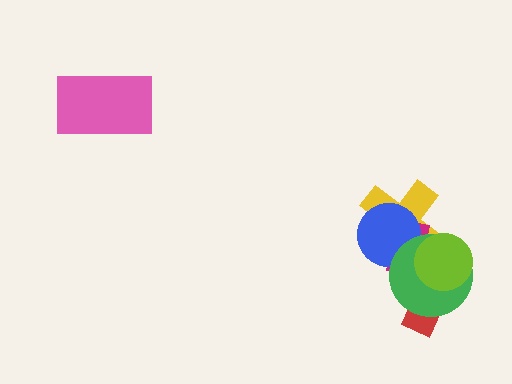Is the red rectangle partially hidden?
Yes, it is partially covered by another shape.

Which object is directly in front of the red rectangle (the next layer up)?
The green circle is directly in front of the red rectangle.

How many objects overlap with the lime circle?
4 objects overlap with the lime circle.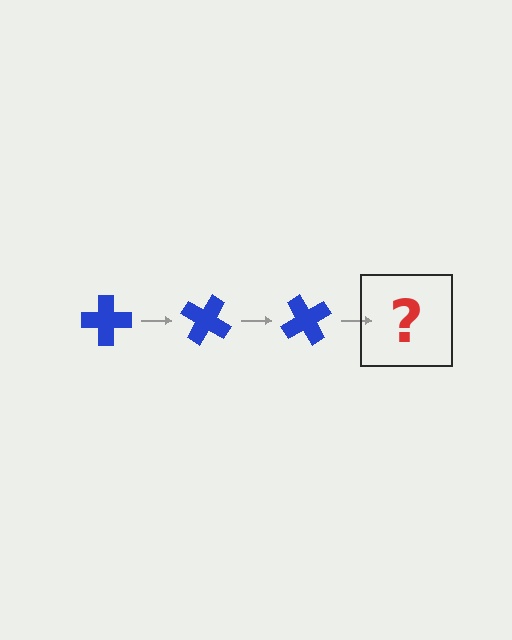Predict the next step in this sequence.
The next step is a blue cross rotated 90 degrees.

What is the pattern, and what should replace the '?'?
The pattern is that the cross rotates 30 degrees each step. The '?' should be a blue cross rotated 90 degrees.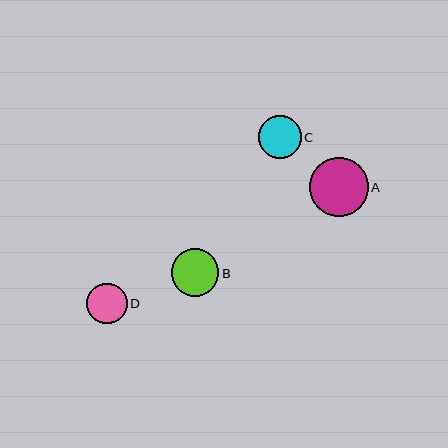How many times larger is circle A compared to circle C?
Circle A is approximately 1.4 times the size of circle C.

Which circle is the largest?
Circle A is the largest with a size of approximately 59 pixels.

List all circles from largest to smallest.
From largest to smallest: A, B, C, D.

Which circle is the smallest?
Circle D is the smallest with a size of approximately 40 pixels.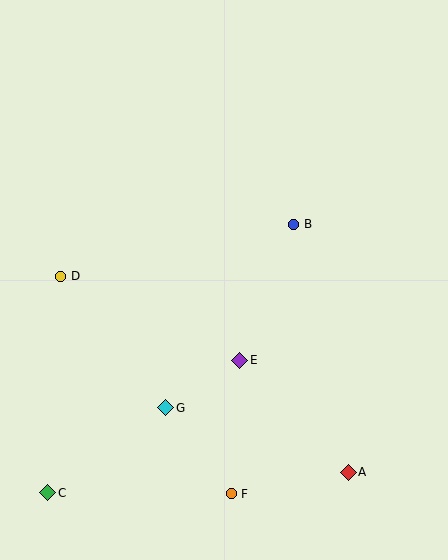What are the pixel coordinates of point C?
Point C is at (48, 493).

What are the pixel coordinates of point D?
Point D is at (61, 276).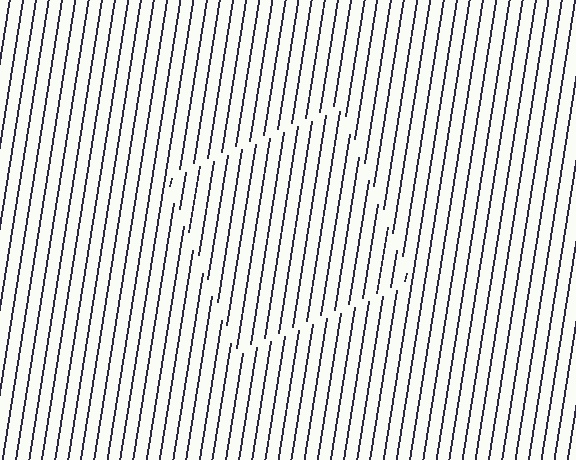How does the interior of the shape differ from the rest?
The interior of the shape contains the same grating, shifted by half a period — the contour is defined by the phase discontinuity where line-ends from the inner and outer gratings abut.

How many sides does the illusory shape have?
4 sides — the line-ends trace a square.